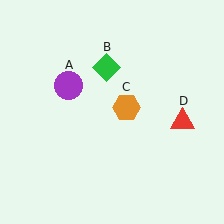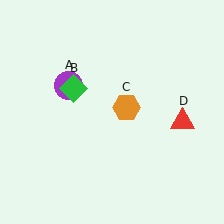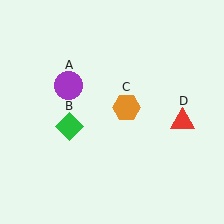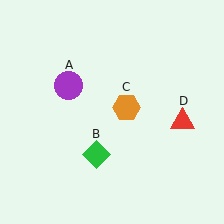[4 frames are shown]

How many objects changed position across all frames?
1 object changed position: green diamond (object B).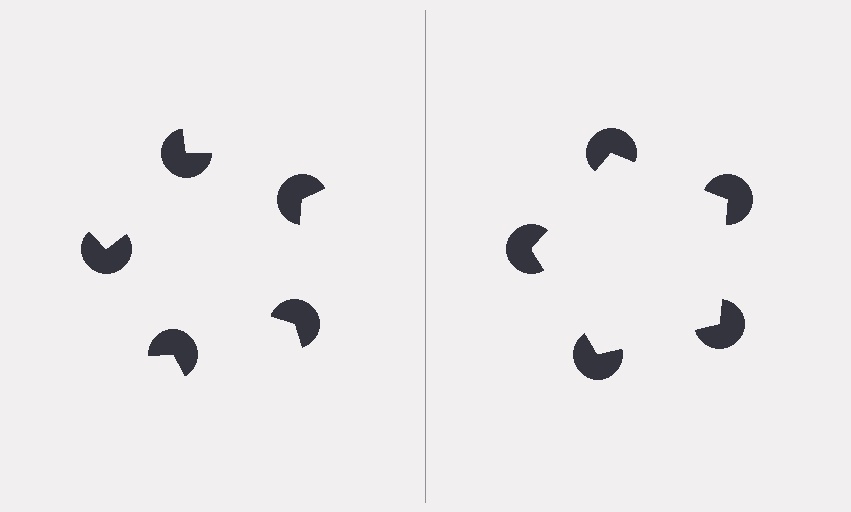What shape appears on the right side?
An illusory pentagon.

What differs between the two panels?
The pac-man discs are positioned identically on both sides; only the wedge orientations differ. On the right they align to a pentagon; on the left they are misaligned.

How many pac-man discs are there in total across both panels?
10 — 5 on each side.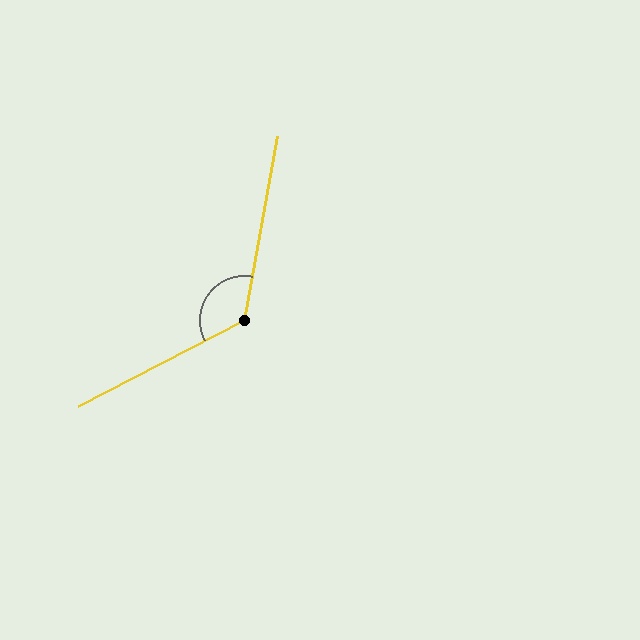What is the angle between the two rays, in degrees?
Approximately 128 degrees.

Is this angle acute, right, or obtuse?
It is obtuse.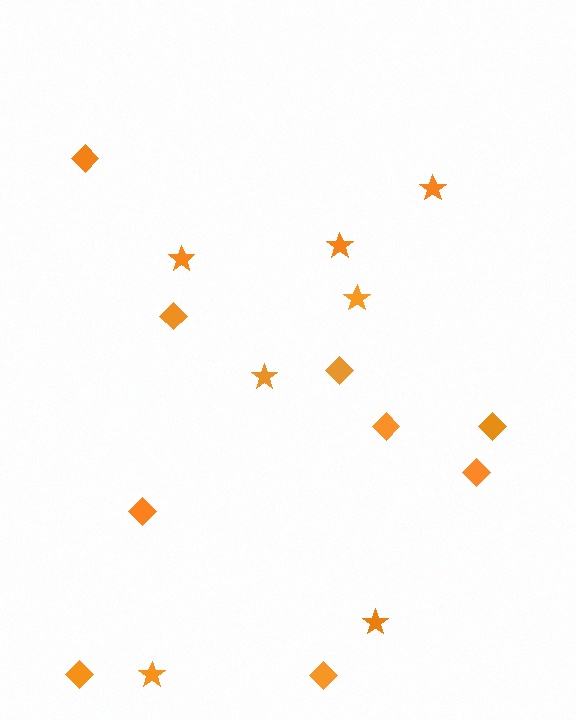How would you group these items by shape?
There are 2 groups: one group of stars (7) and one group of diamonds (9).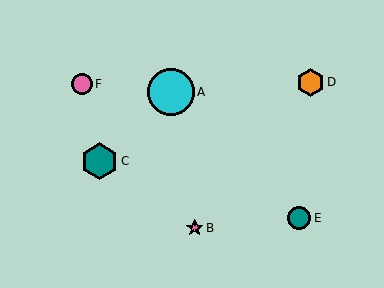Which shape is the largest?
The cyan circle (labeled A) is the largest.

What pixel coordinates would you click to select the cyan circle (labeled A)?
Click at (171, 92) to select the cyan circle A.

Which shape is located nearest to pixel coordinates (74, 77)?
The pink circle (labeled F) at (82, 84) is nearest to that location.